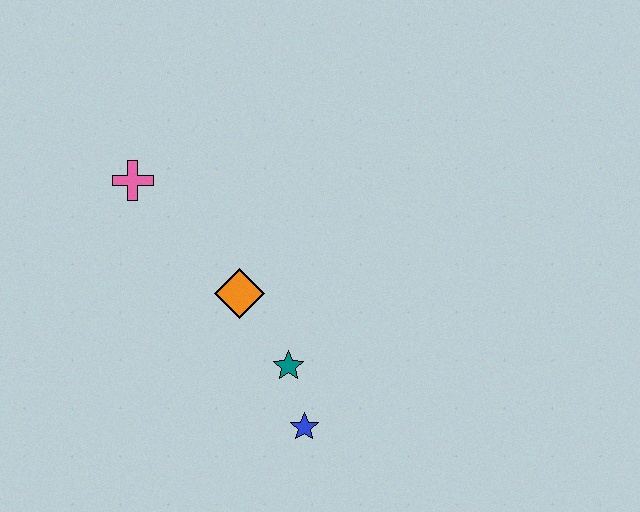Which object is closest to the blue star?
The teal star is closest to the blue star.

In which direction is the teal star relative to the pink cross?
The teal star is below the pink cross.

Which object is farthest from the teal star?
The pink cross is farthest from the teal star.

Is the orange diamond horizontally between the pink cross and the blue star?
Yes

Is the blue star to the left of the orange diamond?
No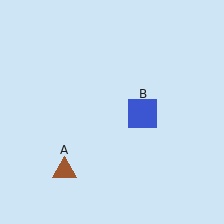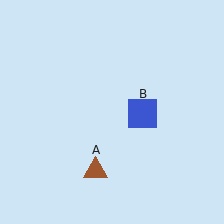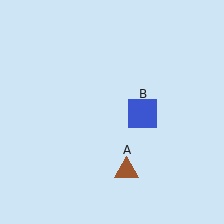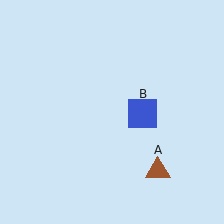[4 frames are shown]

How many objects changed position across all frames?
1 object changed position: brown triangle (object A).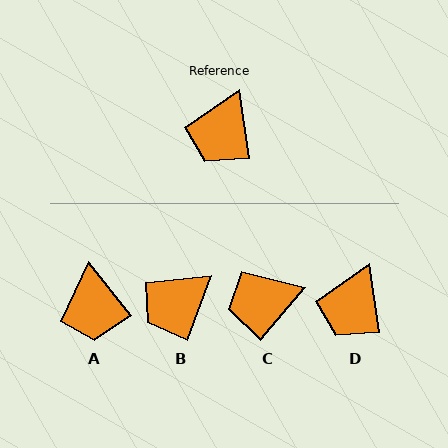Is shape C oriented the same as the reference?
No, it is off by about 49 degrees.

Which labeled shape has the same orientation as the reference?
D.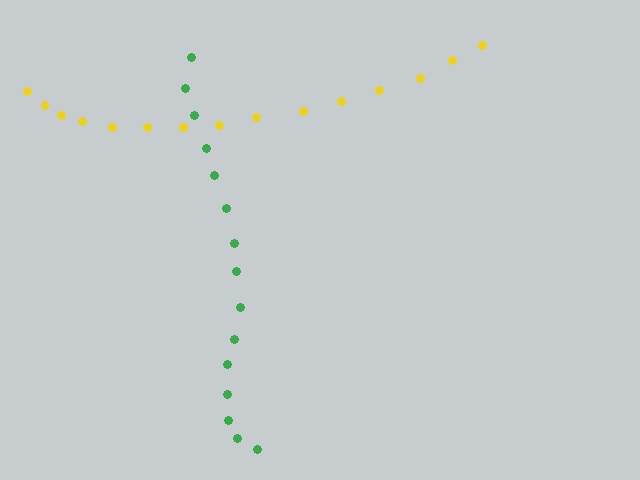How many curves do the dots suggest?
There are 2 distinct paths.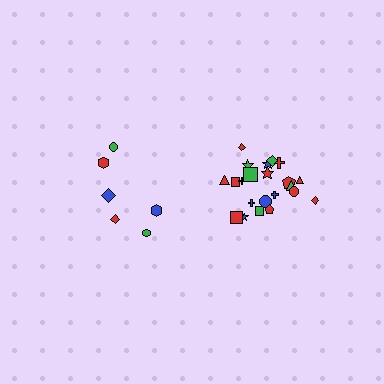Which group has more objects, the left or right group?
The right group.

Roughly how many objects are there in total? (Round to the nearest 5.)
Roughly 30 objects in total.